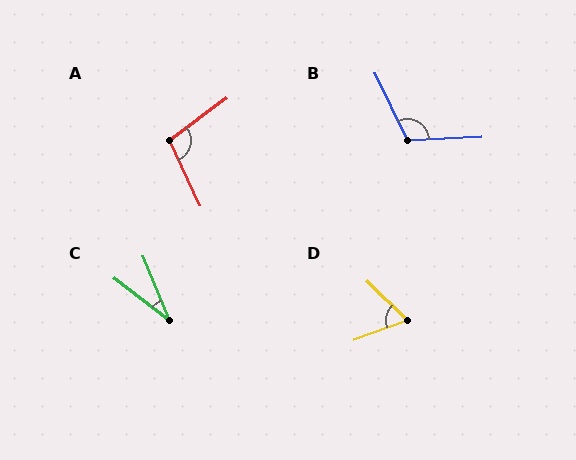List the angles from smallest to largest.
C (30°), D (65°), A (101°), B (113°).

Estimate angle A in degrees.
Approximately 101 degrees.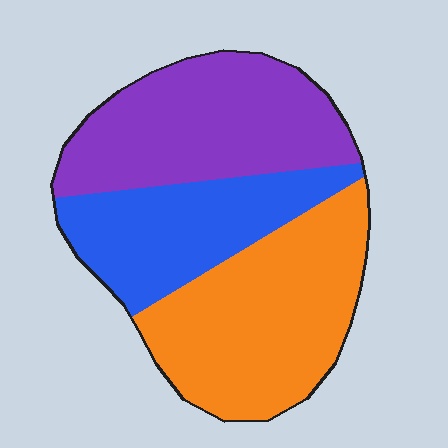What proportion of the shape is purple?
Purple takes up about one third (1/3) of the shape.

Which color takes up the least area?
Blue, at roughly 25%.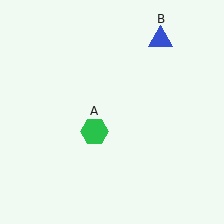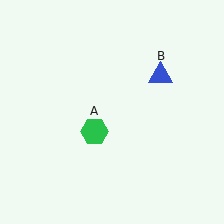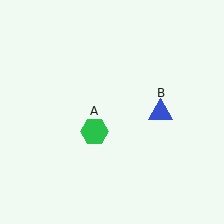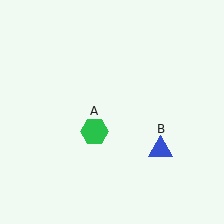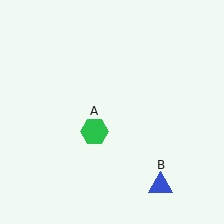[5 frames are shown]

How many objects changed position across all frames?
1 object changed position: blue triangle (object B).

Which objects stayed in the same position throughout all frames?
Green hexagon (object A) remained stationary.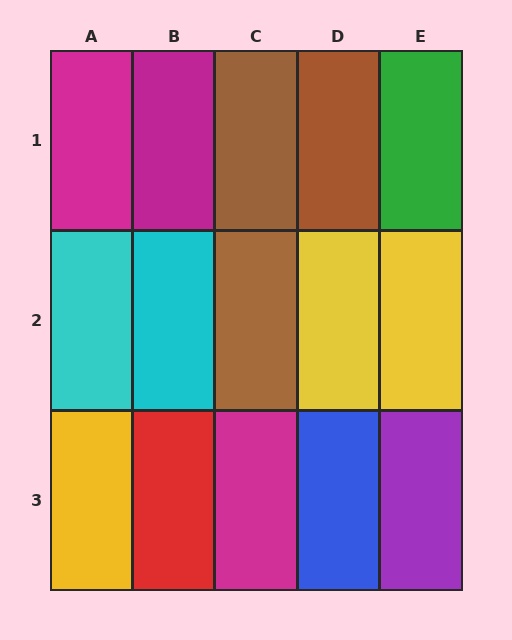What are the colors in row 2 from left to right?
Cyan, cyan, brown, yellow, yellow.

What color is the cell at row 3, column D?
Blue.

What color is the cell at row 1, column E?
Green.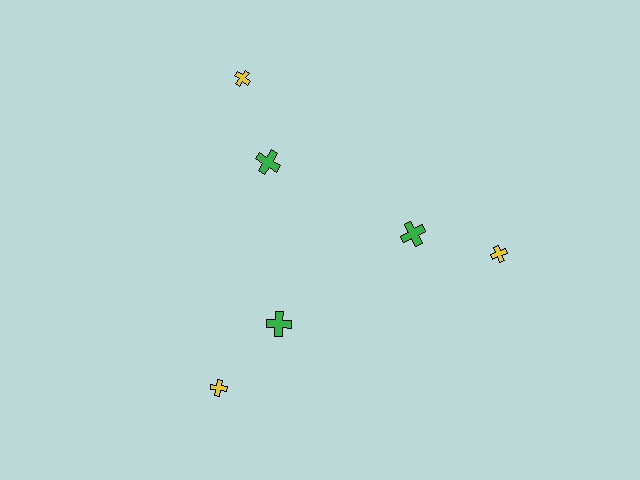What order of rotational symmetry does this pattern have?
This pattern has 3-fold rotational symmetry.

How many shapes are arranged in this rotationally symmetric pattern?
There are 6 shapes, arranged in 3 groups of 2.